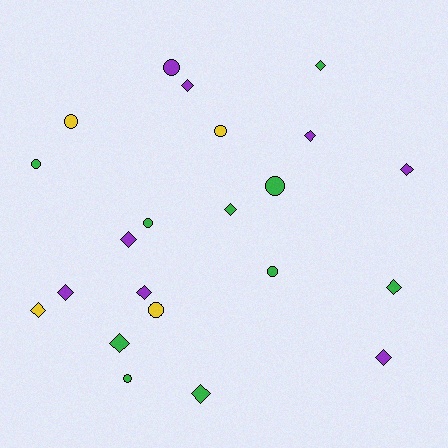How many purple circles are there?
There is 1 purple circle.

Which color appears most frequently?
Green, with 10 objects.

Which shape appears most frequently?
Diamond, with 13 objects.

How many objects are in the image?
There are 22 objects.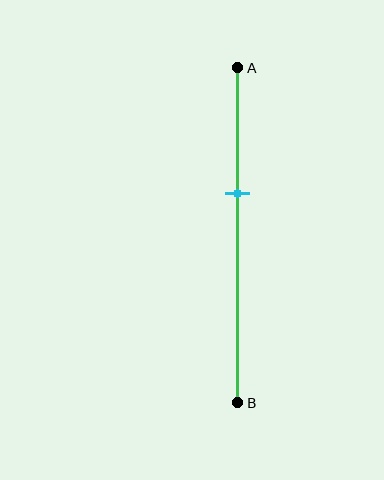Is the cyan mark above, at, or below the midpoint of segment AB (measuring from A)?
The cyan mark is above the midpoint of segment AB.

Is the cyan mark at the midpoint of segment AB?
No, the mark is at about 35% from A, not at the 50% midpoint.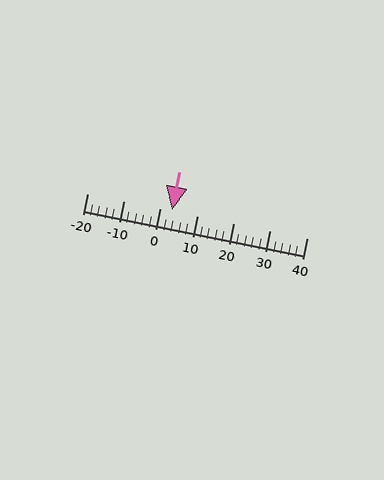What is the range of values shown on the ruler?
The ruler shows values from -20 to 40.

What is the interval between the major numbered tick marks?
The major tick marks are spaced 10 units apart.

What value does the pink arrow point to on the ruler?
The pink arrow points to approximately 3.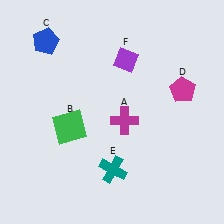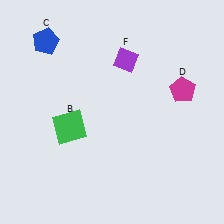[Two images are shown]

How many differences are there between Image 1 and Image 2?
There are 2 differences between the two images.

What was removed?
The magenta cross (A), the teal cross (E) were removed in Image 2.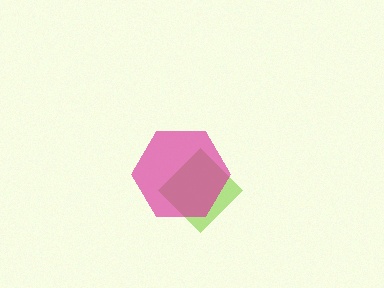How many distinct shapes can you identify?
There are 2 distinct shapes: a lime diamond, a magenta hexagon.